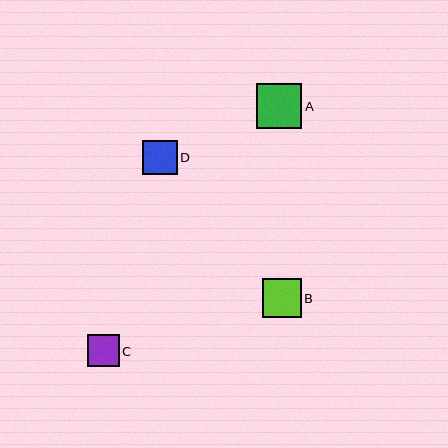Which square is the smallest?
Square C is the smallest with a size of approximately 32 pixels.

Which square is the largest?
Square A is the largest with a size of approximately 45 pixels.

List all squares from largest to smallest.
From largest to smallest: A, B, D, C.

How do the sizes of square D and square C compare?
Square D and square C are approximately the same size.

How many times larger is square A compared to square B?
Square A is approximately 1.2 times the size of square B.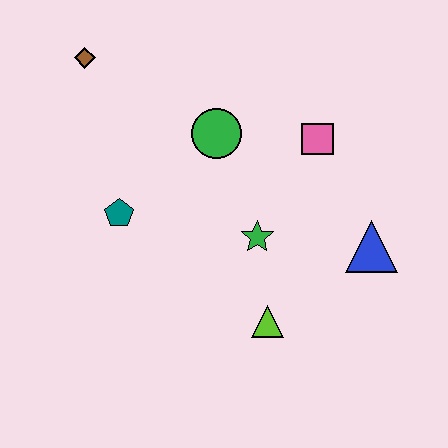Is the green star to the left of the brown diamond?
No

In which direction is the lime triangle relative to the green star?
The lime triangle is below the green star.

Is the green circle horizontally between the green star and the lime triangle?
No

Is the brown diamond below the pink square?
No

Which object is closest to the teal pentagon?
The green circle is closest to the teal pentagon.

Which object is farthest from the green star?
The brown diamond is farthest from the green star.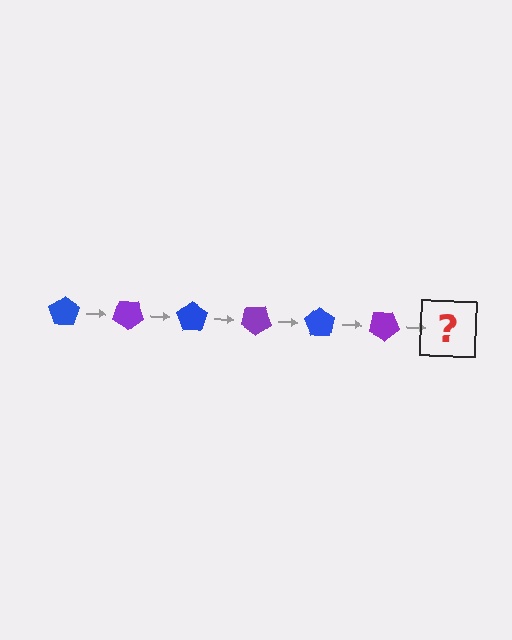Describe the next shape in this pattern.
It should be a blue pentagon, rotated 210 degrees from the start.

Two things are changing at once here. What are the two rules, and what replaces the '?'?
The two rules are that it rotates 35 degrees each step and the color cycles through blue and purple. The '?' should be a blue pentagon, rotated 210 degrees from the start.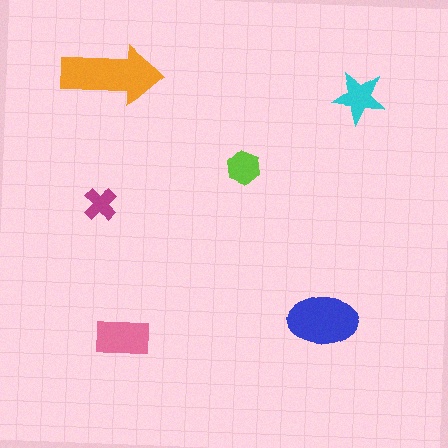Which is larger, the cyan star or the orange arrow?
The orange arrow.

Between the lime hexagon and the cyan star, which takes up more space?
The cyan star.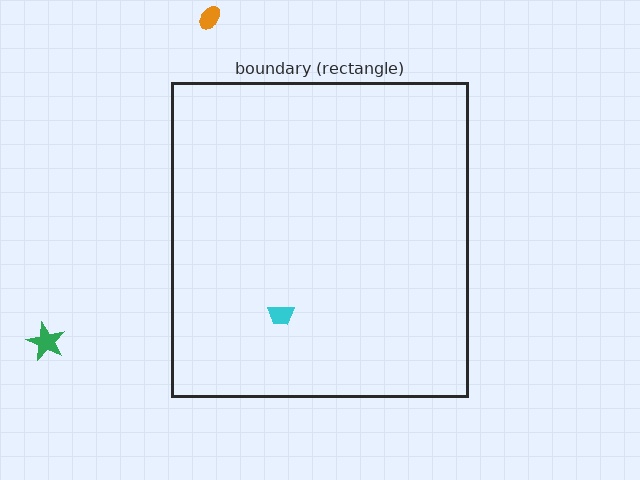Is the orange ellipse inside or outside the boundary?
Outside.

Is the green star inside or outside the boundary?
Outside.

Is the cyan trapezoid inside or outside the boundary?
Inside.